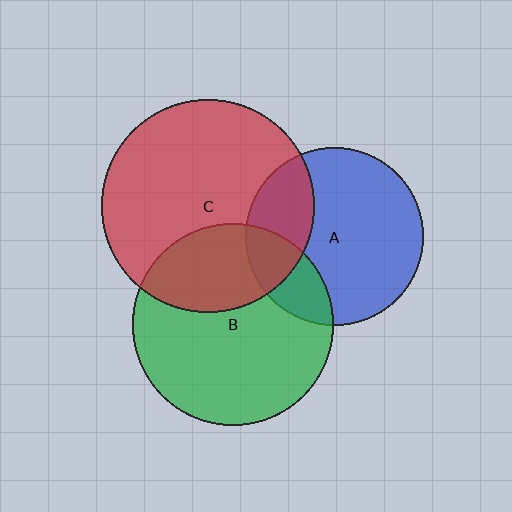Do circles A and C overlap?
Yes.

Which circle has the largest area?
Circle C (red).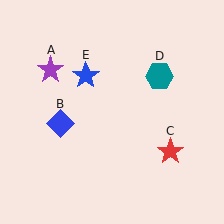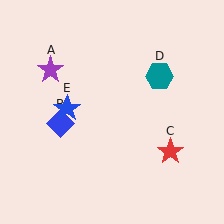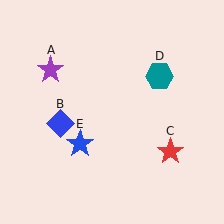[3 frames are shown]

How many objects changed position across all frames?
1 object changed position: blue star (object E).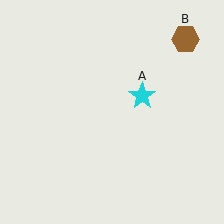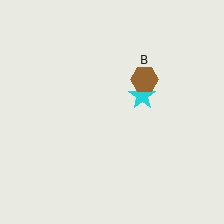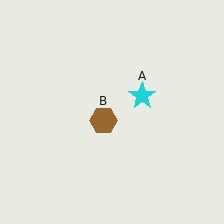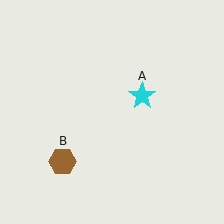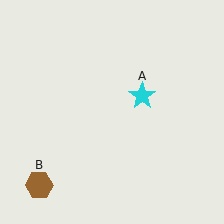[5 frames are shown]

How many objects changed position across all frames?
1 object changed position: brown hexagon (object B).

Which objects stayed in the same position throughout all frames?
Cyan star (object A) remained stationary.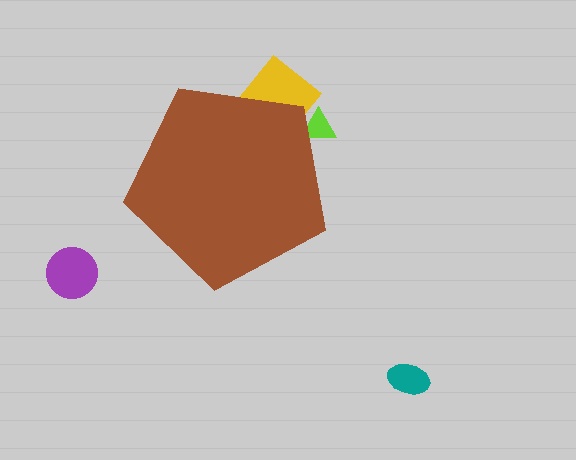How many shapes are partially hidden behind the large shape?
2 shapes are partially hidden.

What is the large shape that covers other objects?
A brown pentagon.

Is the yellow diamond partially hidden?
Yes, the yellow diamond is partially hidden behind the brown pentagon.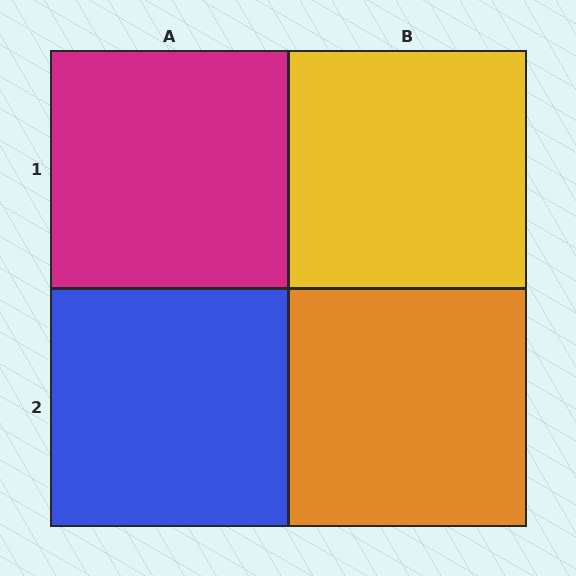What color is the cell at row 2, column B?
Orange.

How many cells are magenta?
1 cell is magenta.